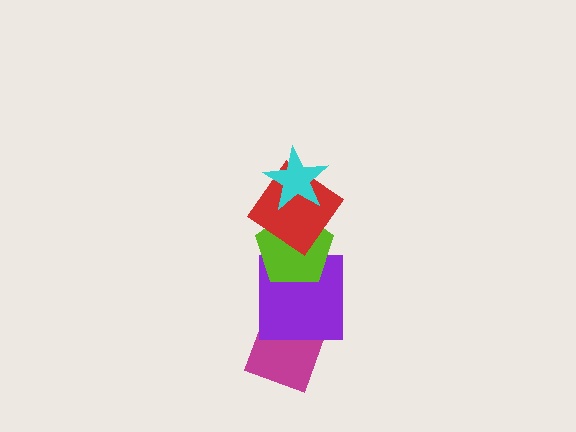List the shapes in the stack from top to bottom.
From top to bottom: the cyan star, the red diamond, the lime pentagon, the purple square, the magenta diamond.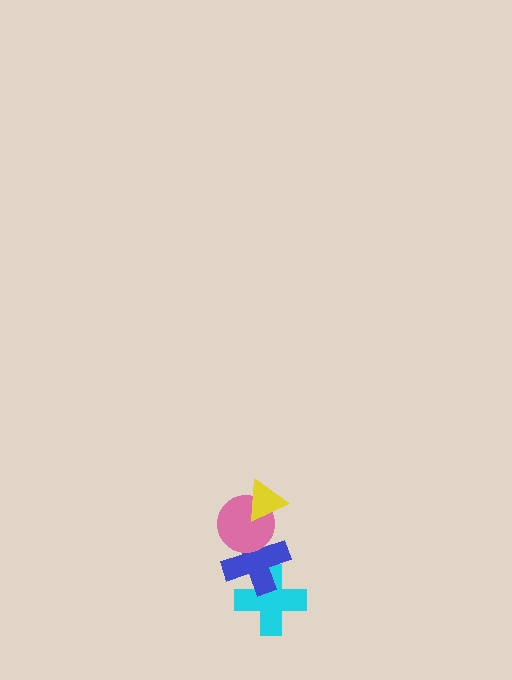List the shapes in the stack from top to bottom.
From top to bottom: the yellow triangle, the pink circle, the blue cross, the cyan cross.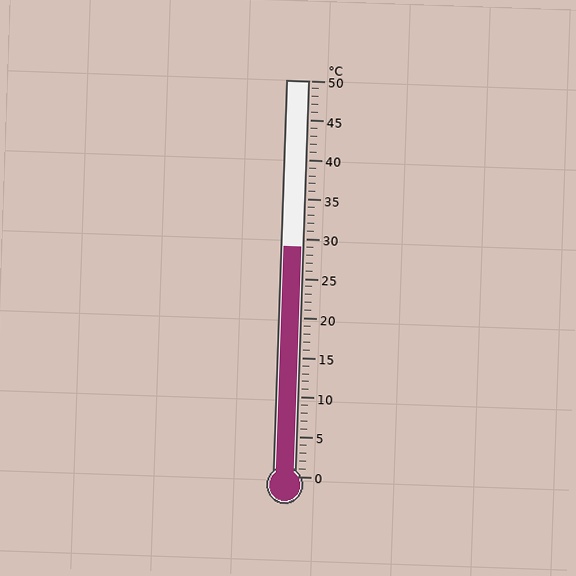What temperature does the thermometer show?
The thermometer shows approximately 29°C.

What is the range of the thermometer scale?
The thermometer scale ranges from 0°C to 50°C.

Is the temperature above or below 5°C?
The temperature is above 5°C.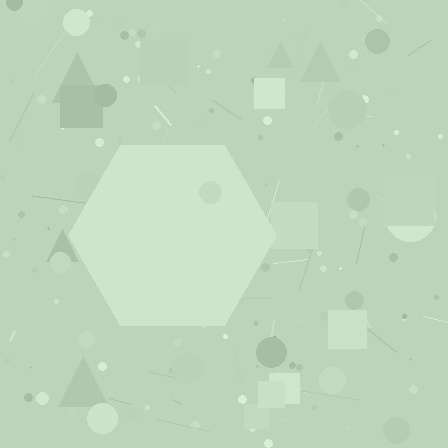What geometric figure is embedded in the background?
A hexagon is embedded in the background.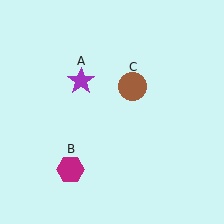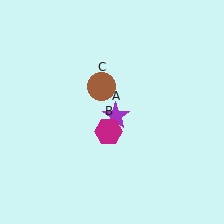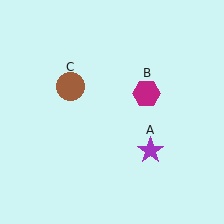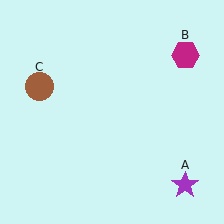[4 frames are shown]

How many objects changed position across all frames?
3 objects changed position: purple star (object A), magenta hexagon (object B), brown circle (object C).